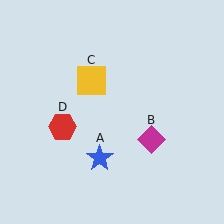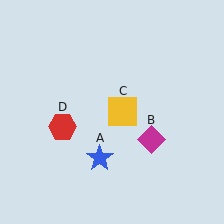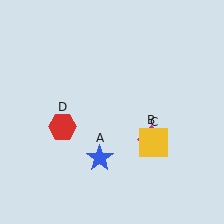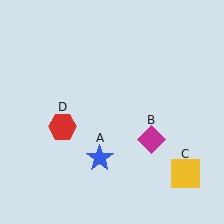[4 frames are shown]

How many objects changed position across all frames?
1 object changed position: yellow square (object C).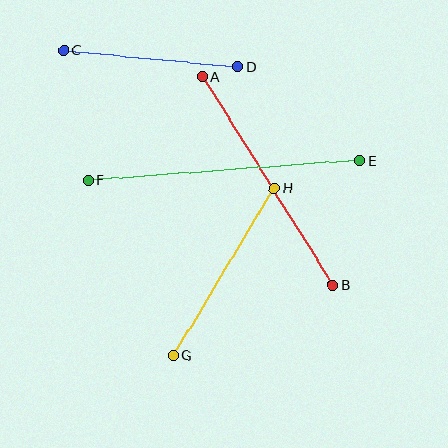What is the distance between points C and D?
The distance is approximately 175 pixels.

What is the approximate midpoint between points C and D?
The midpoint is at approximately (151, 59) pixels.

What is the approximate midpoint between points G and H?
The midpoint is at approximately (224, 272) pixels.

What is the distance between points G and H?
The distance is approximately 196 pixels.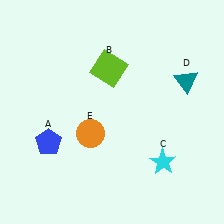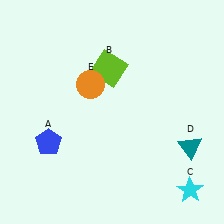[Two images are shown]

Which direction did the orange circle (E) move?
The orange circle (E) moved up.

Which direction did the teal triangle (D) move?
The teal triangle (D) moved down.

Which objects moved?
The objects that moved are: the cyan star (C), the teal triangle (D), the orange circle (E).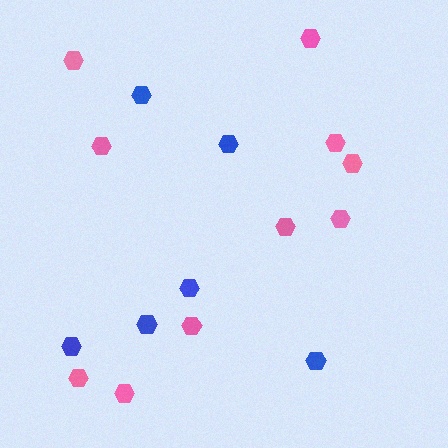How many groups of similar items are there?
There are 2 groups: one group of blue hexagons (6) and one group of pink hexagons (10).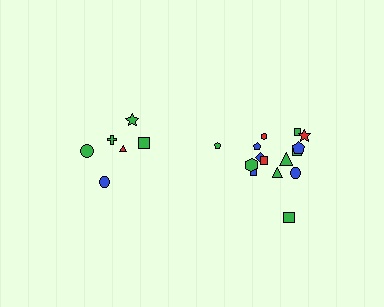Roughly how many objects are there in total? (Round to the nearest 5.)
Roughly 20 objects in total.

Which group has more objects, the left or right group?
The right group.